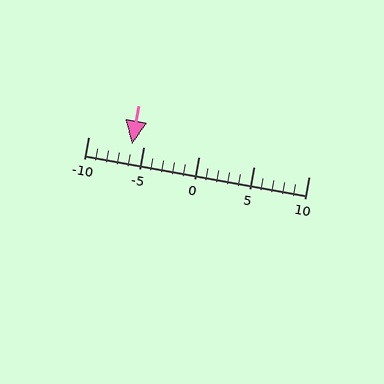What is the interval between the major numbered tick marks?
The major tick marks are spaced 5 units apart.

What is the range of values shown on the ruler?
The ruler shows values from -10 to 10.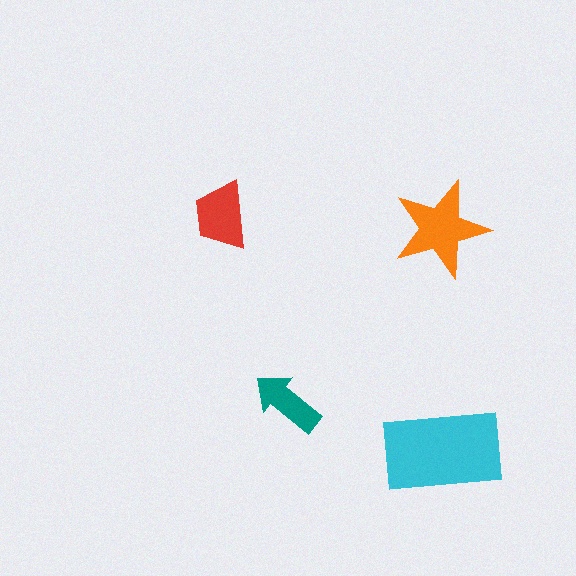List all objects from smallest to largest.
The teal arrow, the red trapezoid, the orange star, the cyan rectangle.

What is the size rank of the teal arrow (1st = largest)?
4th.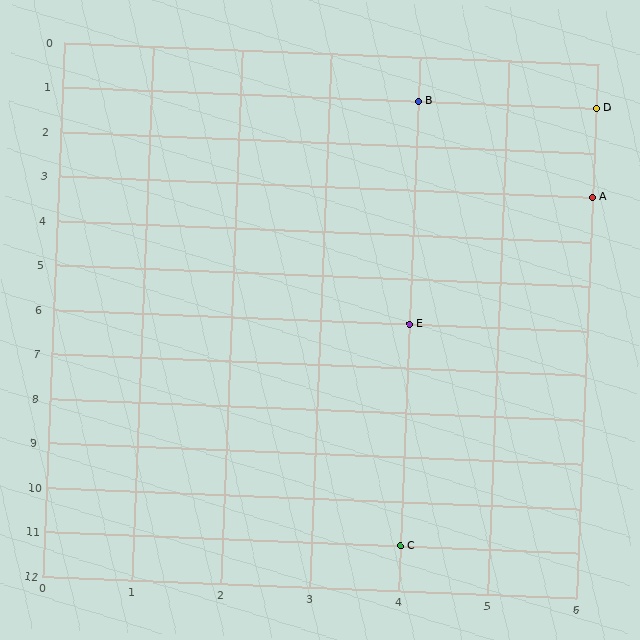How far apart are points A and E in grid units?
Points A and E are 2 columns and 3 rows apart (about 3.6 grid units diagonally).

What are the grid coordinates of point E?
Point E is at grid coordinates (4, 6).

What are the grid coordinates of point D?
Point D is at grid coordinates (6, 1).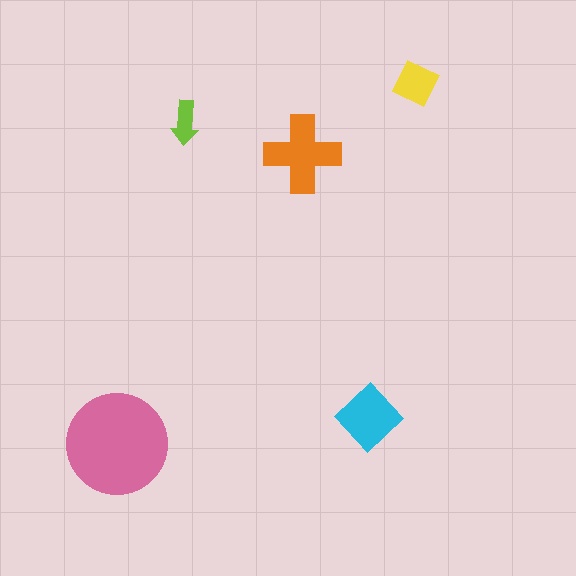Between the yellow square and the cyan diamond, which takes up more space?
The cyan diamond.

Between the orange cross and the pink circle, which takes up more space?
The pink circle.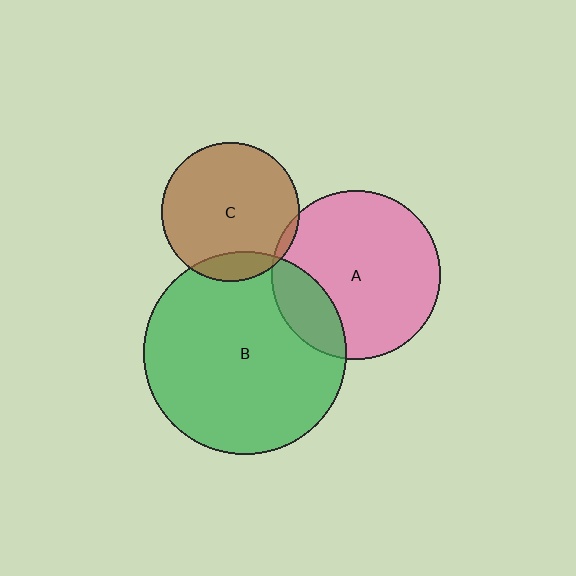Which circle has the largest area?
Circle B (green).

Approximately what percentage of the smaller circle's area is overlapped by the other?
Approximately 10%.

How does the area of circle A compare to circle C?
Approximately 1.5 times.